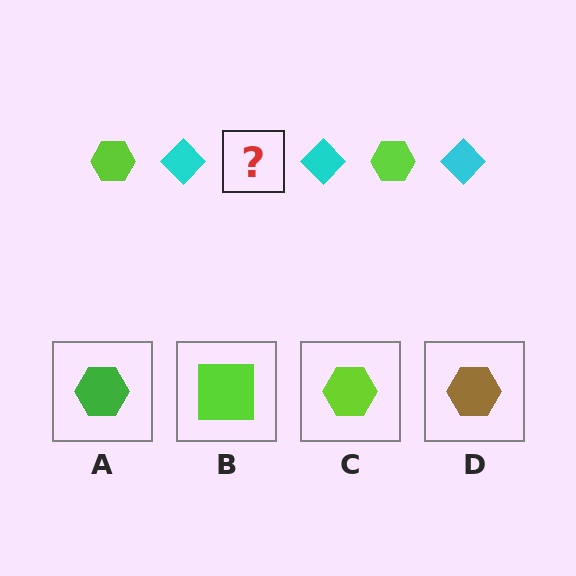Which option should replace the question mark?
Option C.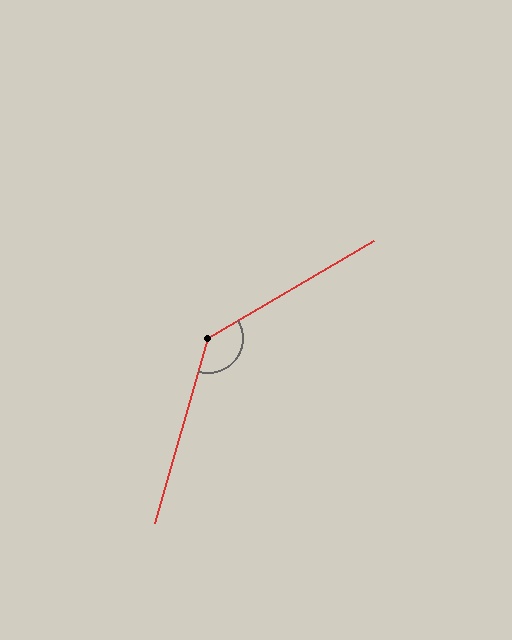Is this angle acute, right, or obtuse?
It is obtuse.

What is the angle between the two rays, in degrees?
Approximately 136 degrees.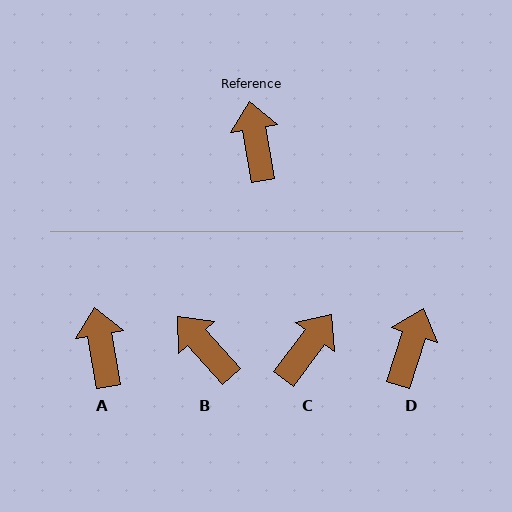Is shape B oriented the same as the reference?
No, it is off by about 32 degrees.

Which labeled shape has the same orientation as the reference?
A.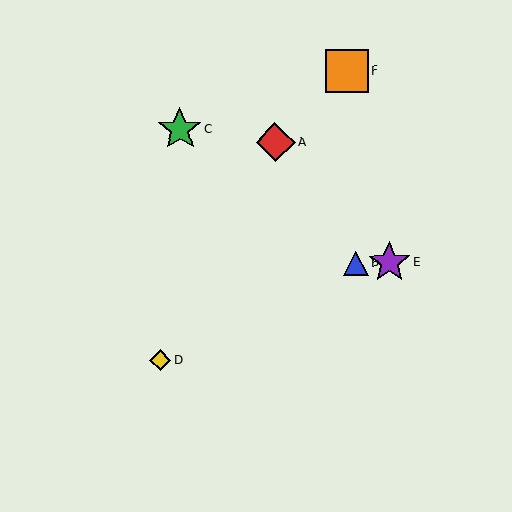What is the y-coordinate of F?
Object F is at y≈70.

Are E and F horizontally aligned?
No, E is at y≈263 and F is at y≈70.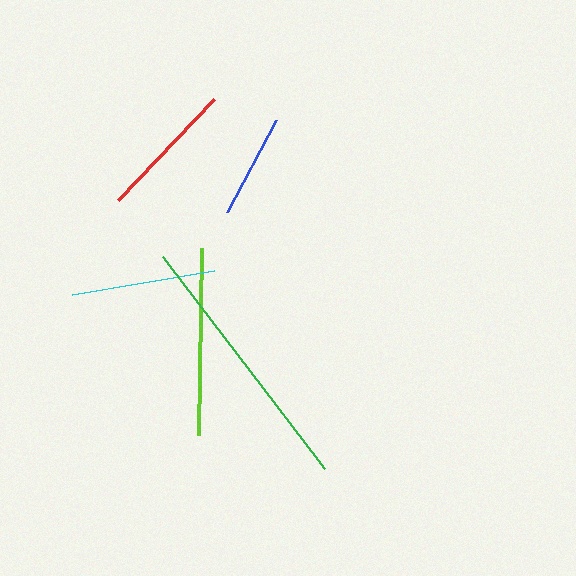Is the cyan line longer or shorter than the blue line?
The cyan line is longer than the blue line.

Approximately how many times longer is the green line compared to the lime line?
The green line is approximately 1.4 times the length of the lime line.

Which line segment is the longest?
The green line is the longest at approximately 266 pixels.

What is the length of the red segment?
The red segment is approximately 140 pixels long.